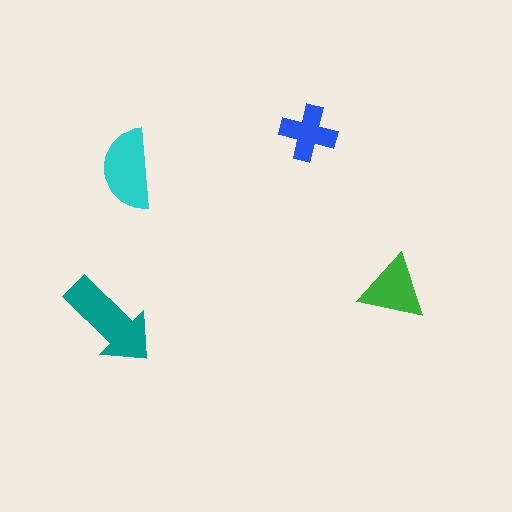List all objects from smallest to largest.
The blue cross, the green triangle, the cyan semicircle, the teal arrow.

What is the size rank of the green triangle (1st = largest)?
3rd.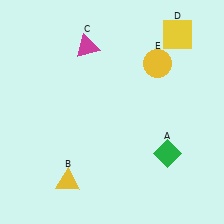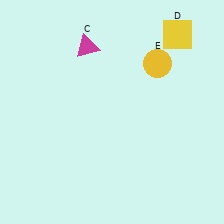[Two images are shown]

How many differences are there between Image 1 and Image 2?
There are 2 differences between the two images.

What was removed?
The yellow triangle (B), the green diamond (A) were removed in Image 2.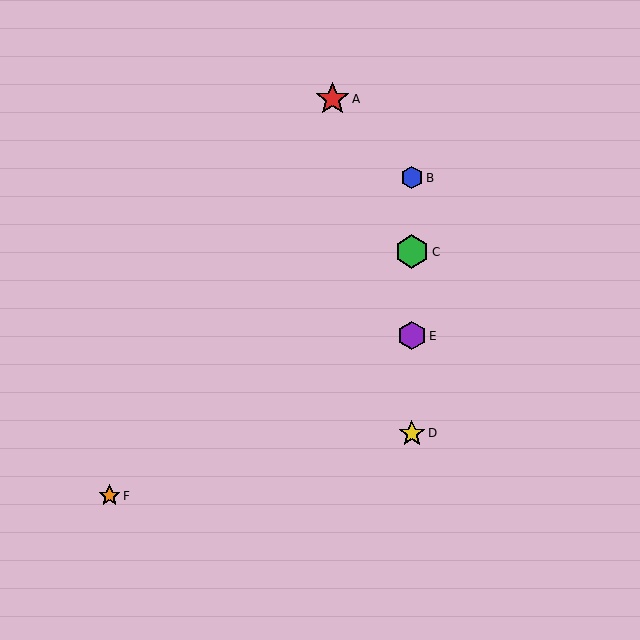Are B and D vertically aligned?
Yes, both are at x≈412.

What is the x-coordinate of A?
Object A is at x≈333.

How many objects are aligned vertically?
4 objects (B, C, D, E) are aligned vertically.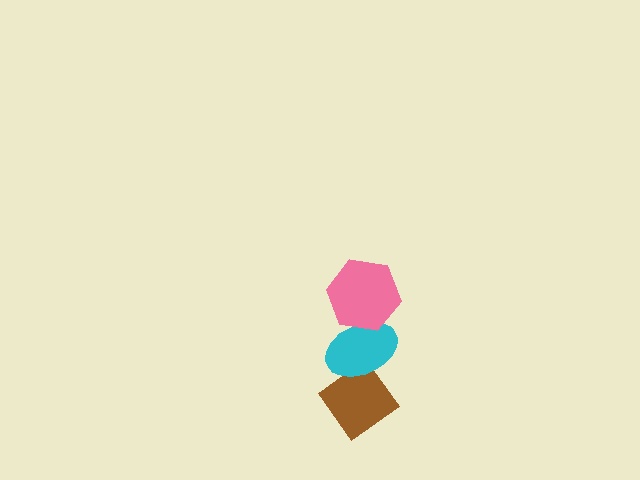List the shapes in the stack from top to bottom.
From top to bottom: the pink hexagon, the cyan ellipse, the brown diamond.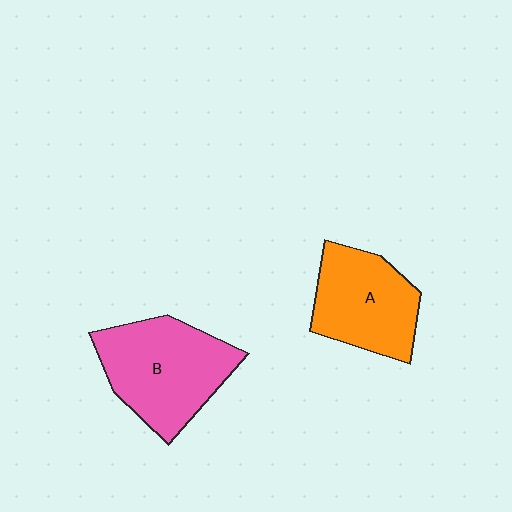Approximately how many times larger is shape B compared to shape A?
Approximately 1.2 times.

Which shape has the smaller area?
Shape A (orange).